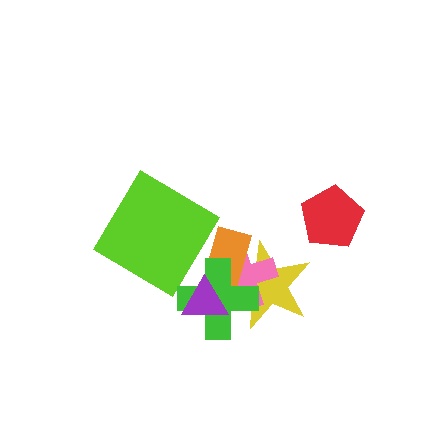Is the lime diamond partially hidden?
No, no other shape covers it.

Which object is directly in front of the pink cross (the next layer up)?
The orange rectangle is directly in front of the pink cross.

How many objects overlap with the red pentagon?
0 objects overlap with the red pentagon.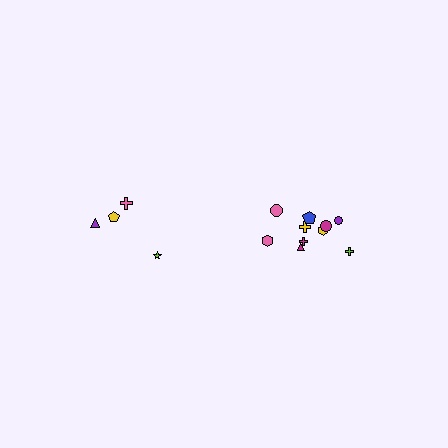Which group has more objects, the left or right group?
The right group.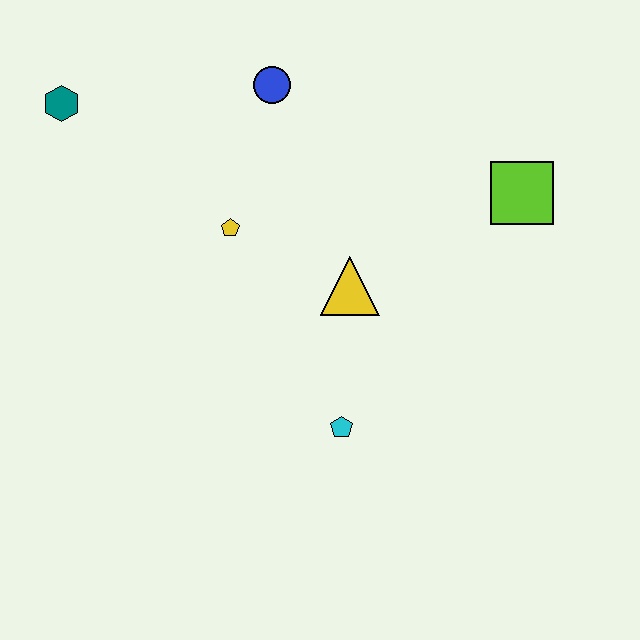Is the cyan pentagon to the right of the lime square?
No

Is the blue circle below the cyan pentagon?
No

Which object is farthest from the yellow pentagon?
The lime square is farthest from the yellow pentagon.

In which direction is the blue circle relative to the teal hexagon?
The blue circle is to the right of the teal hexagon.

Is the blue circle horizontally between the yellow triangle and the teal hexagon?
Yes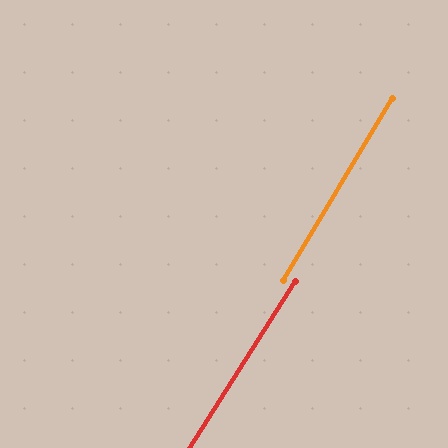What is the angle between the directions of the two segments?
Approximately 1 degree.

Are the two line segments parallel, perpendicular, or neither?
Parallel — their directions differ by only 1.3°.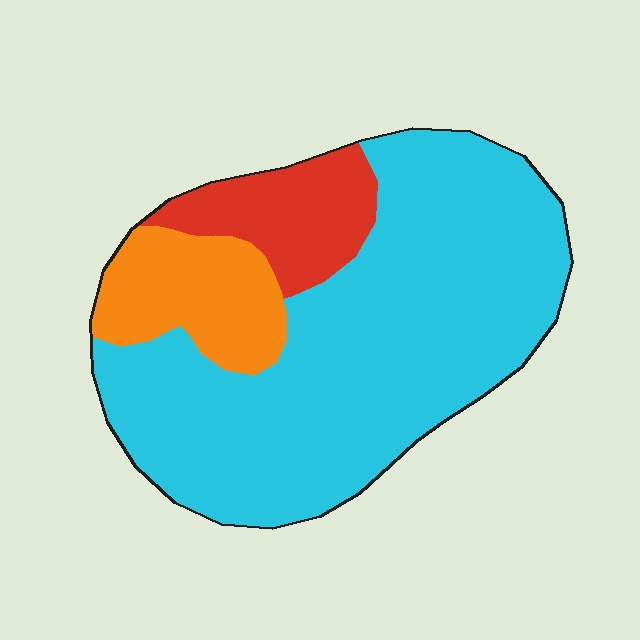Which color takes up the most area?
Cyan, at roughly 70%.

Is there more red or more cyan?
Cyan.